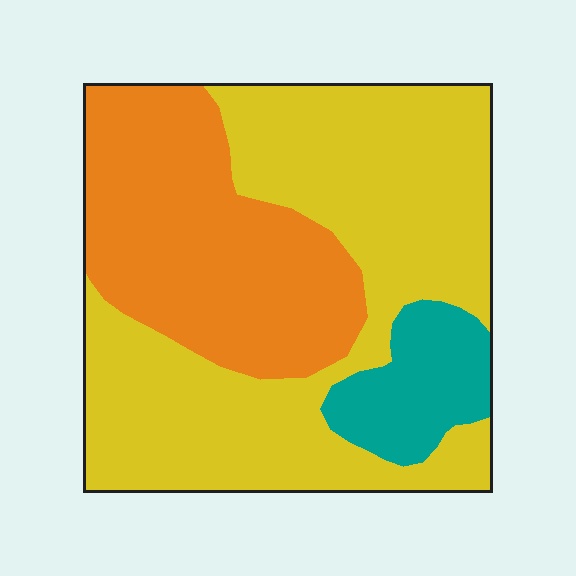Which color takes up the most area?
Yellow, at roughly 55%.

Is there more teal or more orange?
Orange.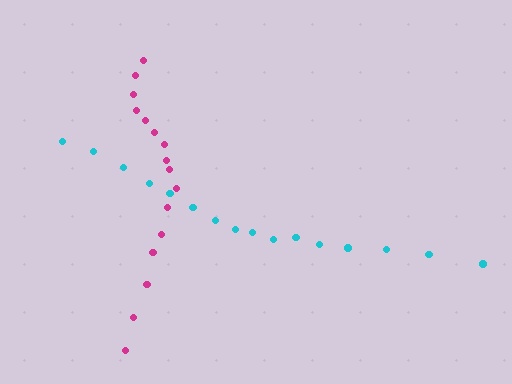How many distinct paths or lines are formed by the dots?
There are 2 distinct paths.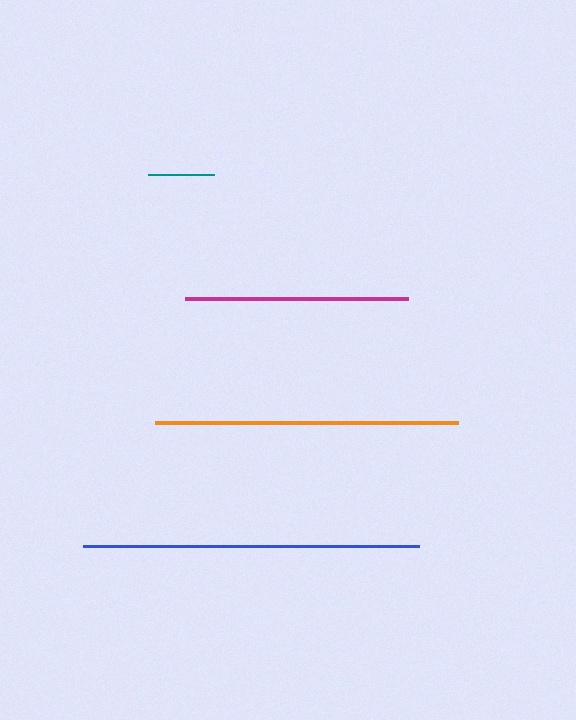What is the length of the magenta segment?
The magenta segment is approximately 223 pixels long.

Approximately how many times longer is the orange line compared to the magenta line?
The orange line is approximately 1.4 times the length of the magenta line.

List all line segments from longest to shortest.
From longest to shortest: blue, orange, magenta, teal.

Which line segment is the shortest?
The teal line is the shortest at approximately 66 pixels.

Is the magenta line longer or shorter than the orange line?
The orange line is longer than the magenta line.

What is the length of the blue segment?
The blue segment is approximately 336 pixels long.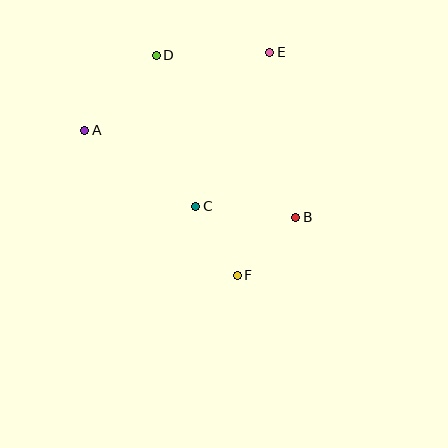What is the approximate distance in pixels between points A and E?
The distance between A and E is approximately 201 pixels.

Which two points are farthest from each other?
Points D and F are farthest from each other.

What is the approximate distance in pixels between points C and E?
The distance between C and E is approximately 171 pixels.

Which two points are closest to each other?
Points C and F are closest to each other.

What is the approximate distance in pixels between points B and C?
The distance between B and C is approximately 100 pixels.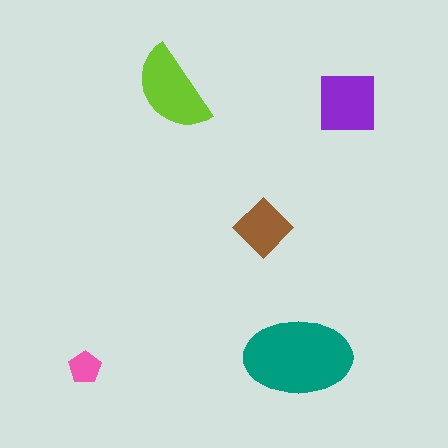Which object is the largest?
The teal ellipse.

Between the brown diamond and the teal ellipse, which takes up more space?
The teal ellipse.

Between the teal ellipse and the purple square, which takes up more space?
The teal ellipse.